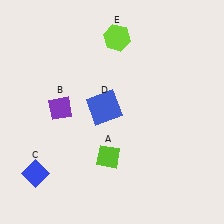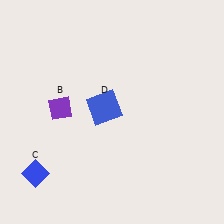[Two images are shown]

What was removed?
The lime diamond (A), the lime hexagon (E) were removed in Image 2.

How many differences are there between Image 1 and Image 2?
There are 2 differences between the two images.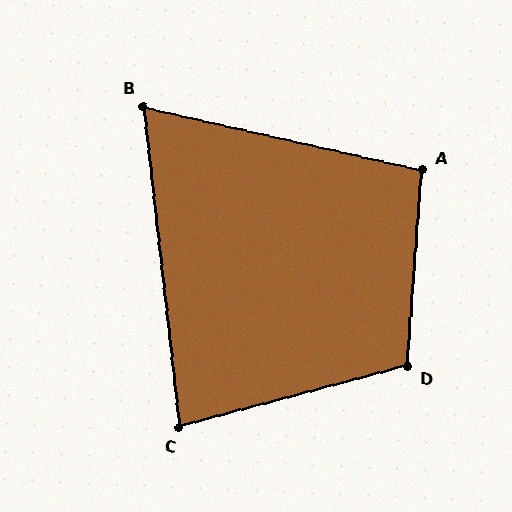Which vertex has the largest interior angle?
D, at approximately 109 degrees.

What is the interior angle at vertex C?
Approximately 82 degrees (acute).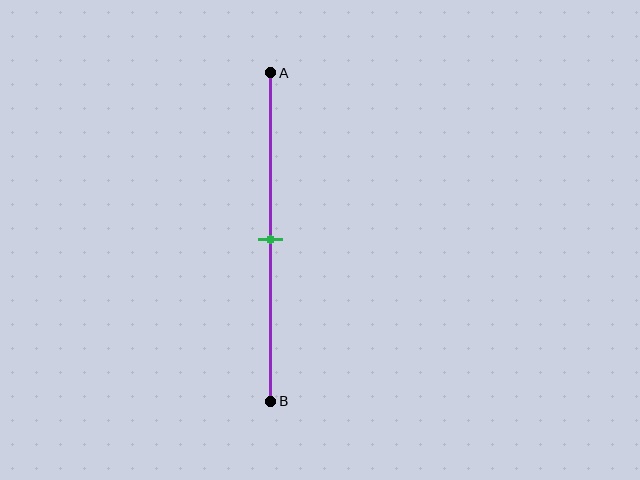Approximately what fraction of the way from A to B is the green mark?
The green mark is approximately 50% of the way from A to B.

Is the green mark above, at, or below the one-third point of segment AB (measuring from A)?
The green mark is below the one-third point of segment AB.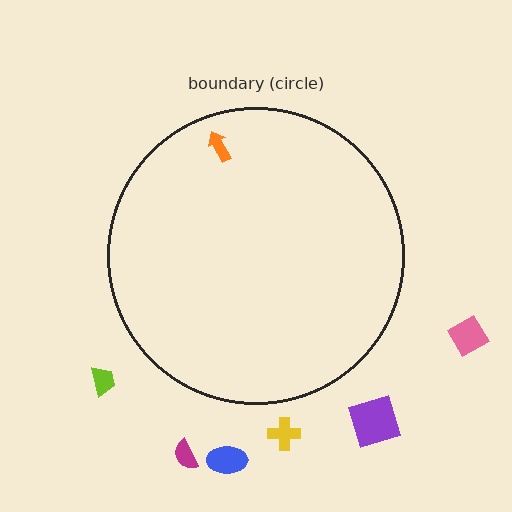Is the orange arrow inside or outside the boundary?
Inside.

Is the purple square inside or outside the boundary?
Outside.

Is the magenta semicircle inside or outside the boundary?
Outside.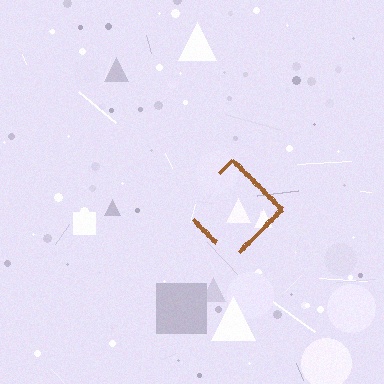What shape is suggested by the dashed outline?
The dashed outline suggests a diamond.